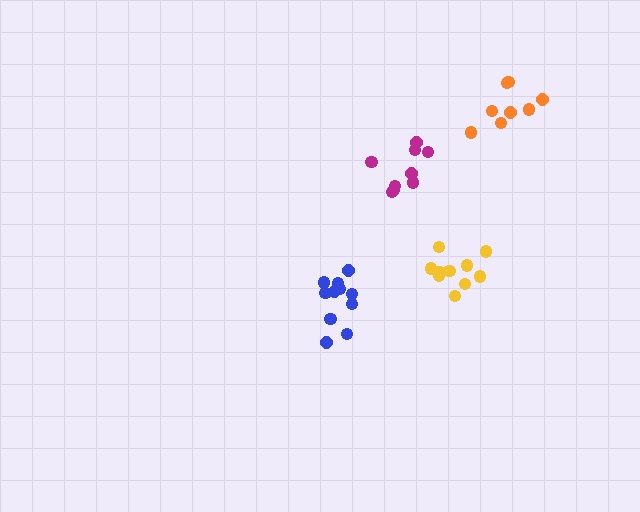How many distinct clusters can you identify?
There are 4 distinct clusters.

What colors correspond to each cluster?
The clusters are colored: orange, blue, yellow, magenta.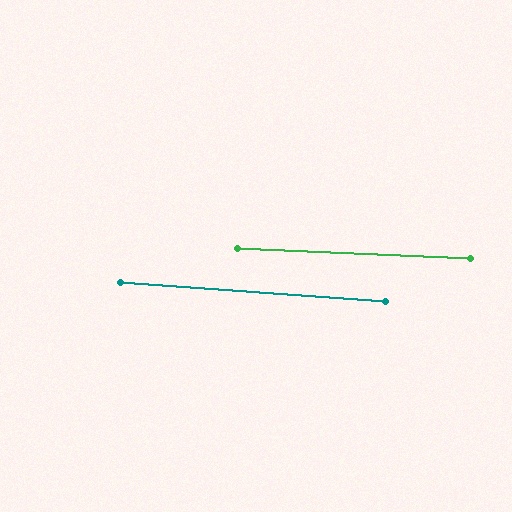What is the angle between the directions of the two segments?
Approximately 2 degrees.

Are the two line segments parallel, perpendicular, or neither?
Parallel — their directions differ by only 1.5°.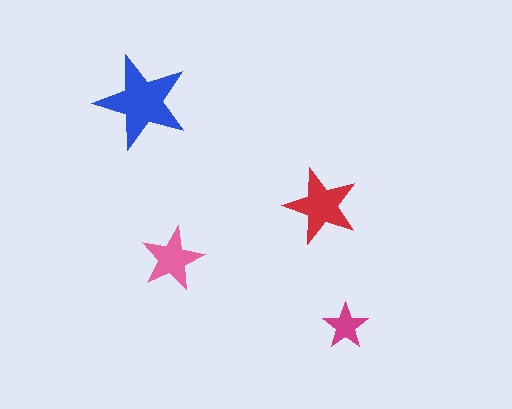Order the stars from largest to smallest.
the blue one, the red one, the pink one, the magenta one.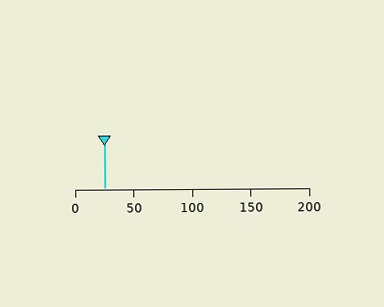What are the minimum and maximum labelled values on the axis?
The axis runs from 0 to 200.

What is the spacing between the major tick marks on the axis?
The major ticks are spaced 50 apart.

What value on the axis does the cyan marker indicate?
The marker indicates approximately 25.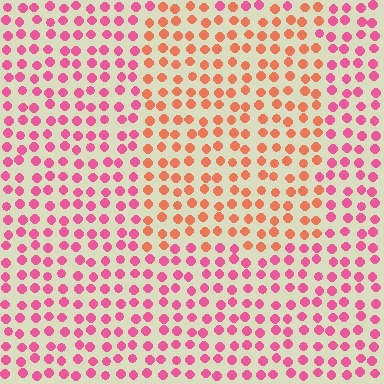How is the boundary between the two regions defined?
The boundary is defined purely by a slight shift in hue (about 40 degrees). Spacing, size, and orientation are identical on both sides.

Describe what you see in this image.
The image is filled with small pink elements in a uniform arrangement. A rectangle-shaped region is visible where the elements are tinted to a slightly different hue, forming a subtle color boundary.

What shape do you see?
I see a rectangle.